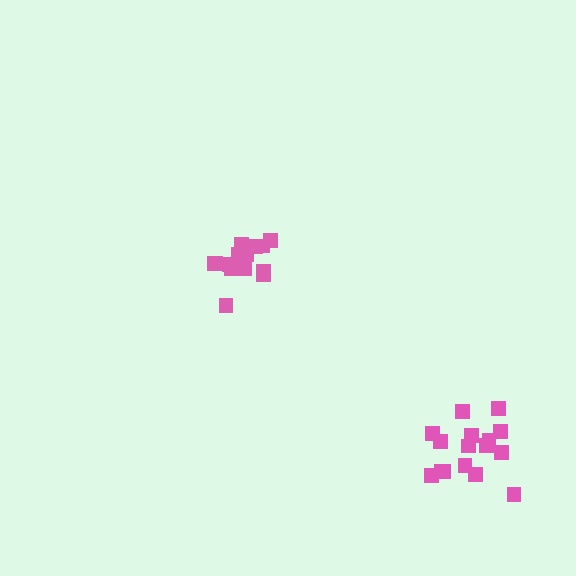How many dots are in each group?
Group 1: 16 dots, Group 2: 16 dots (32 total).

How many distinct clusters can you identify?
There are 2 distinct clusters.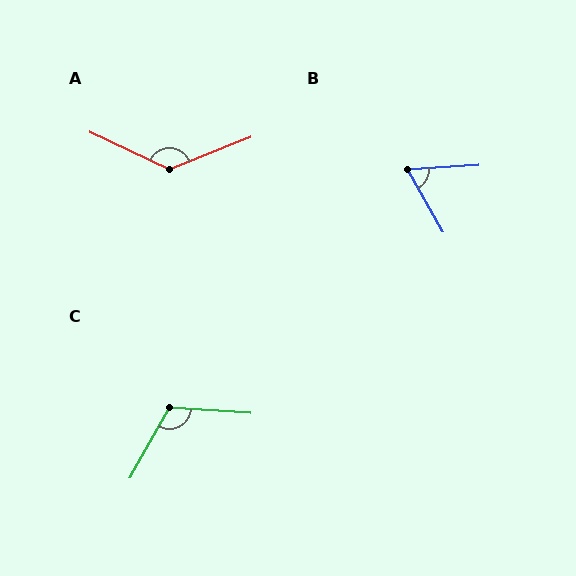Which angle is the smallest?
B, at approximately 64 degrees.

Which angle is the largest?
A, at approximately 133 degrees.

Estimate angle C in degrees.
Approximately 115 degrees.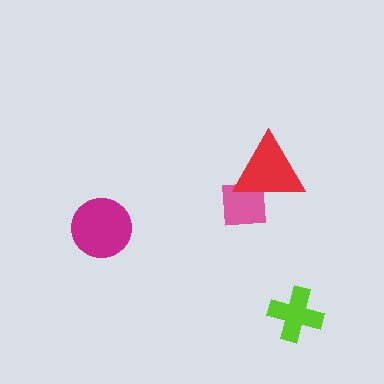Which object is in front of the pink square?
The red triangle is in front of the pink square.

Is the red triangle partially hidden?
No, no other shape covers it.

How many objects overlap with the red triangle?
1 object overlaps with the red triangle.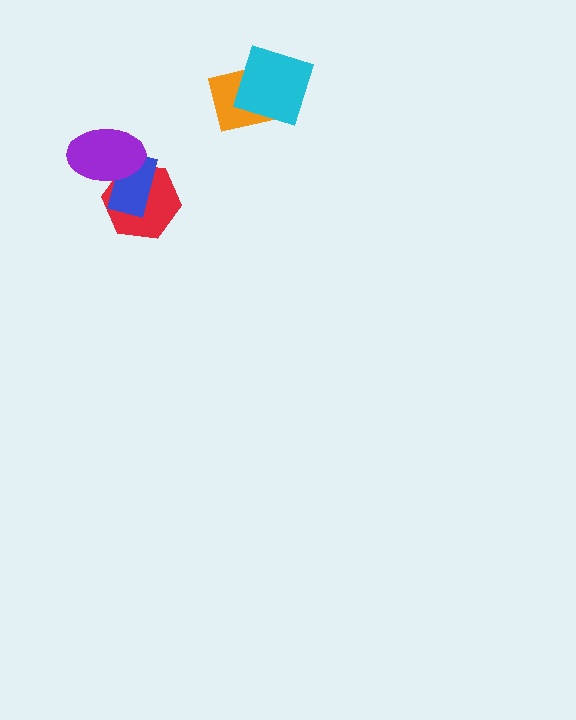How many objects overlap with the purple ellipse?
2 objects overlap with the purple ellipse.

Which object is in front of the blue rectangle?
The purple ellipse is in front of the blue rectangle.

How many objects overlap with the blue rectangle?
2 objects overlap with the blue rectangle.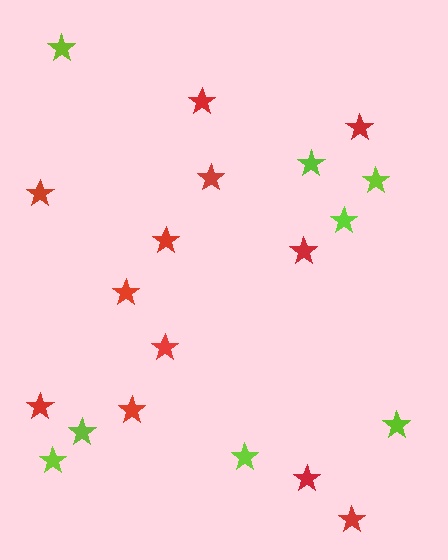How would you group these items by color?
There are 2 groups: one group of red stars (12) and one group of lime stars (8).